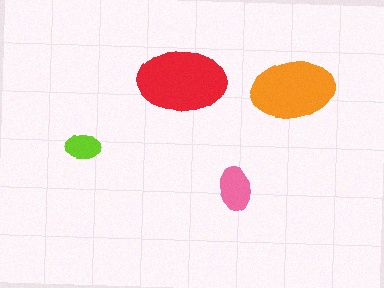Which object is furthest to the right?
The orange ellipse is rightmost.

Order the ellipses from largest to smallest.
the red one, the orange one, the pink one, the lime one.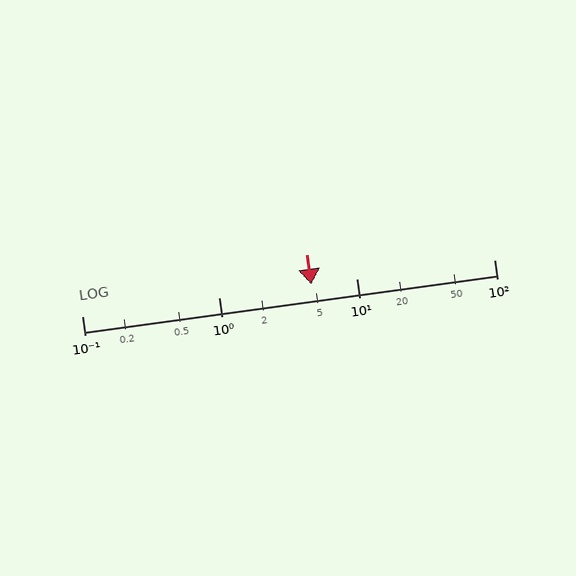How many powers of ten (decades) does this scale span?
The scale spans 3 decades, from 0.1 to 100.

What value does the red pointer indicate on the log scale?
The pointer indicates approximately 4.7.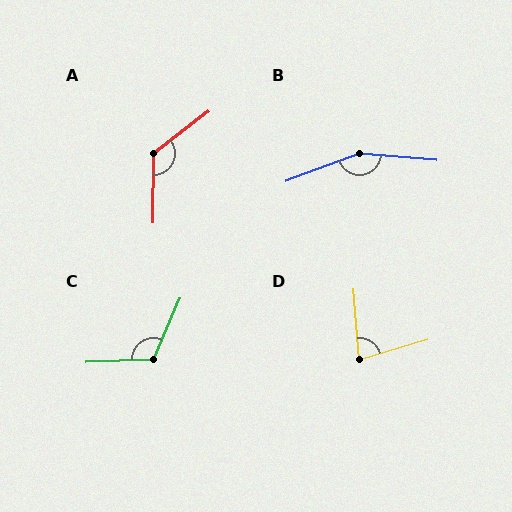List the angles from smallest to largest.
D (78°), C (115°), A (128°), B (154°).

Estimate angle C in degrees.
Approximately 115 degrees.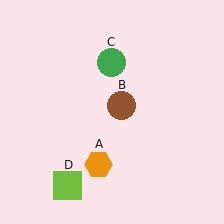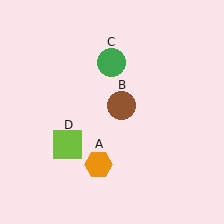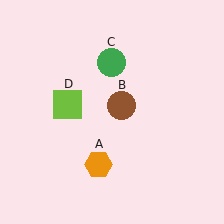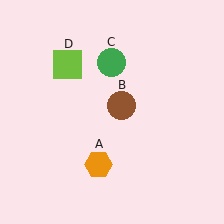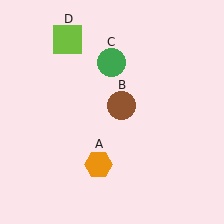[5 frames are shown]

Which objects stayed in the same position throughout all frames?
Orange hexagon (object A) and brown circle (object B) and green circle (object C) remained stationary.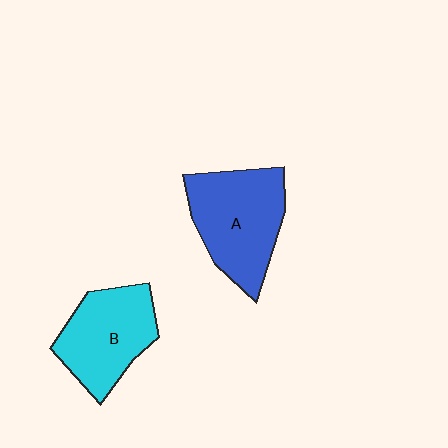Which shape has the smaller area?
Shape B (cyan).